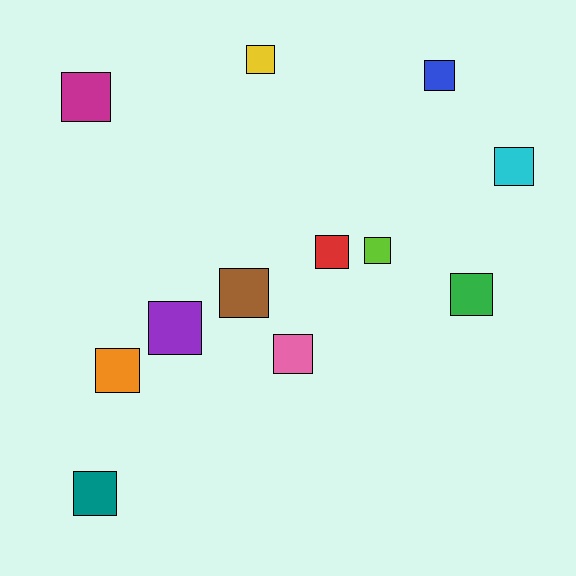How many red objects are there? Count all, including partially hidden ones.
There is 1 red object.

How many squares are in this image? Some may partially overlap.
There are 12 squares.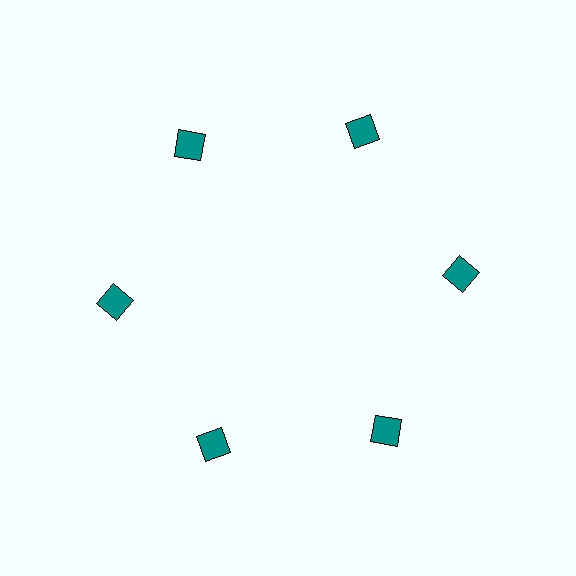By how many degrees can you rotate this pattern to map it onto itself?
The pattern maps onto itself every 60 degrees of rotation.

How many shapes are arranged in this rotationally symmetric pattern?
There are 6 shapes, arranged in 6 groups of 1.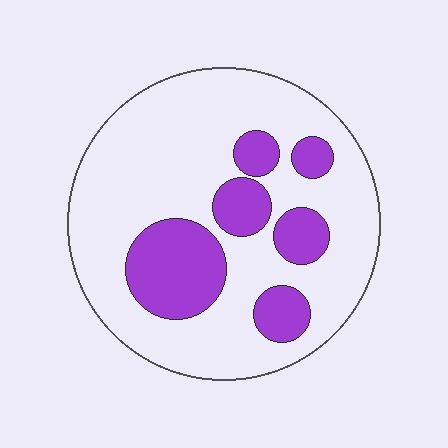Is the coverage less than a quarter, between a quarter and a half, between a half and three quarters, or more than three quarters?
Between a quarter and a half.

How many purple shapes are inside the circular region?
6.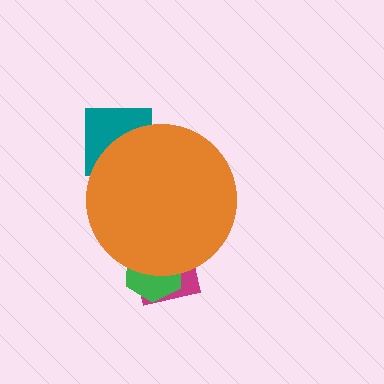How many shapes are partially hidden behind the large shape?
3 shapes are partially hidden.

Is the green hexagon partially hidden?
Yes, the green hexagon is partially hidden behind the orange circle.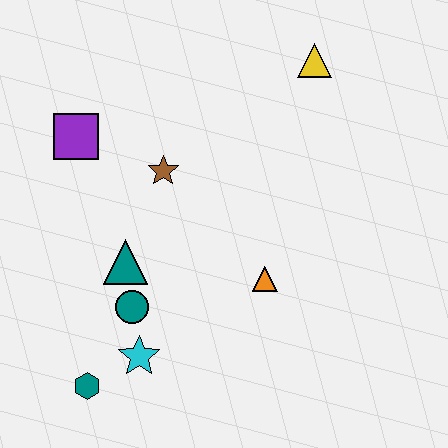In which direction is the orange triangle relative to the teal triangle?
The orange triangle is to the right of the teal triangle.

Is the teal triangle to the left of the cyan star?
Yes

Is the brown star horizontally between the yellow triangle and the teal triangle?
Yes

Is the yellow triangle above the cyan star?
Yes